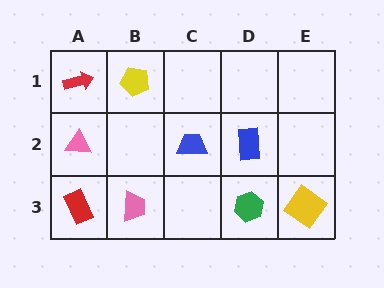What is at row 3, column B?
A pink trapezoid.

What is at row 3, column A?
A red rectangle.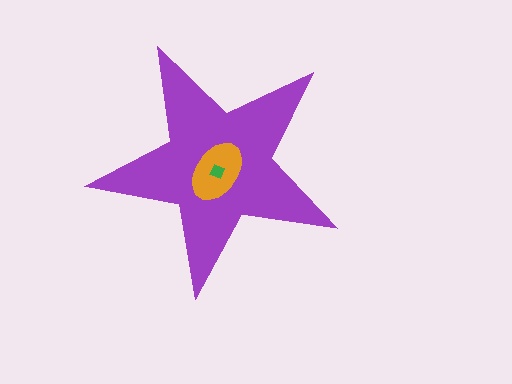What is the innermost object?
The green diamond.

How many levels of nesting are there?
3.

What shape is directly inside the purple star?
The orange ellipse.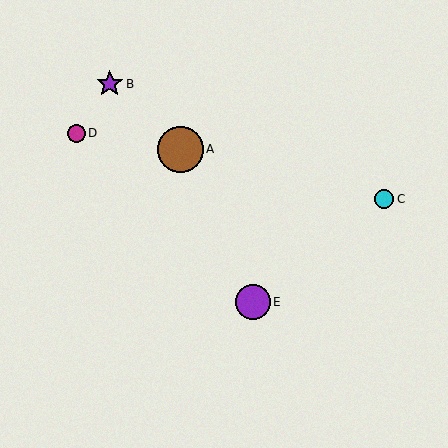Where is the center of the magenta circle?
The center of the magenta circle is at (76, 133).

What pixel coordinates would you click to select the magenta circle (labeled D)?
Click at (76, 133) to select the magenta circle D.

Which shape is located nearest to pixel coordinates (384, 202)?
The cyan circle (labeled C) at (384, 199) is nearest to that location.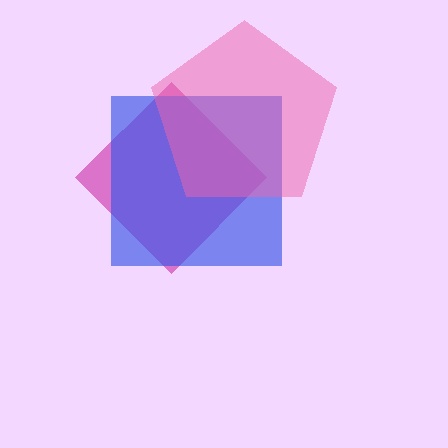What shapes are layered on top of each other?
The layered shapes are: a magenta diamond, a blue square, a pink pentagon.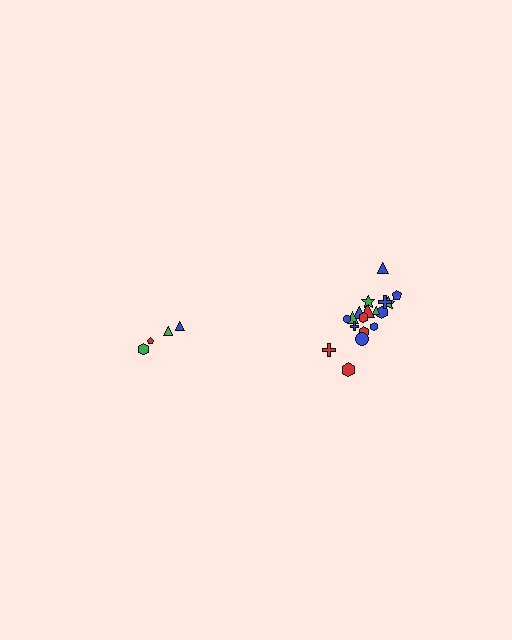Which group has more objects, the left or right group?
The right group.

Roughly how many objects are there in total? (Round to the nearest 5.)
Roughly 20 objects in total.